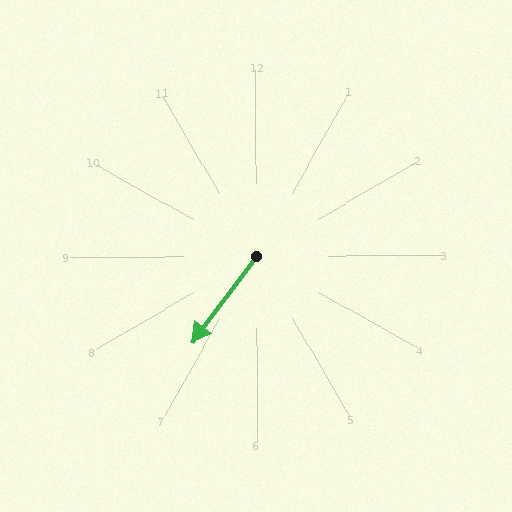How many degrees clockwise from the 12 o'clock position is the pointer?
Approximately 217 degrees.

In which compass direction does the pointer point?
Southwest.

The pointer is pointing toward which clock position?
Roughly 7 o'clock.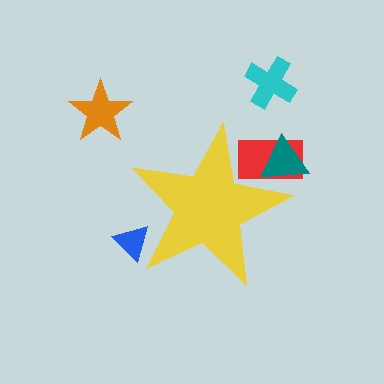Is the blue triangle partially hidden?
Yes, the blue triangle is partially hidden behind the yellow star.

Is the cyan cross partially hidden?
No, the cyan cross is fully visible.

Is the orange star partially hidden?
No, the orange star is fully visible.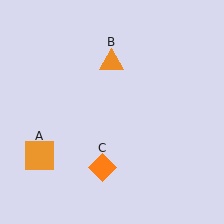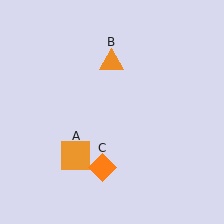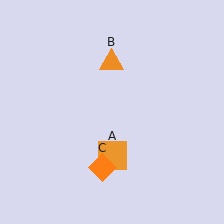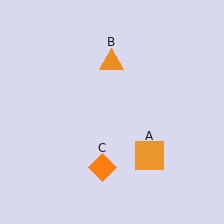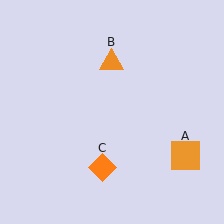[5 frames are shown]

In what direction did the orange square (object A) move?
The orange square (object A) moved right.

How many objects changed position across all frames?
1 object changed position: orange square (object A).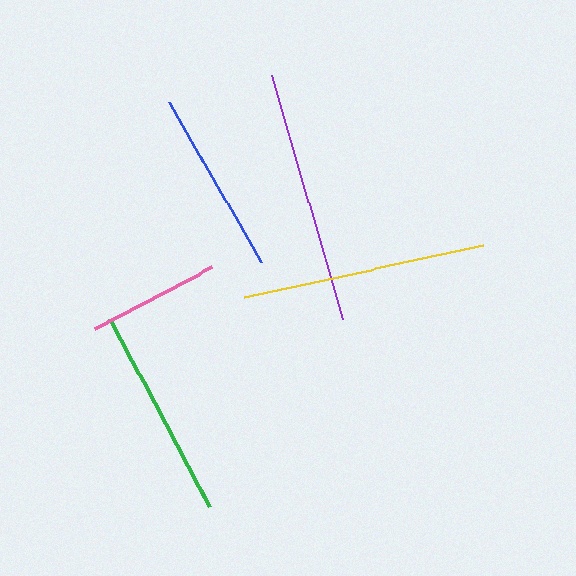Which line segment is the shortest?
The pink line is the shortest at approximately 132 pixels.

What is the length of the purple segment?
The purple segment is approximately 254 pixels long.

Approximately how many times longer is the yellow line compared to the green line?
The yellow line is approximately 1.1 times the length of the green line.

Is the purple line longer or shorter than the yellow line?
The purple line is longer than the yellow line.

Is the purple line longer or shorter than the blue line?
The purple line is longer than the blue line.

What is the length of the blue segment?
The blue segment is approximately 185 pixels long.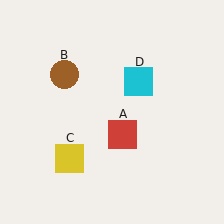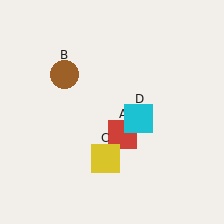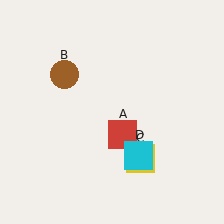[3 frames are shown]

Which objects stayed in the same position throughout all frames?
Red square (object A) and brown circle (object B) remained stationary.